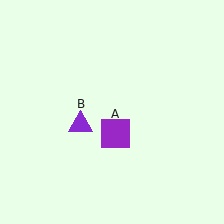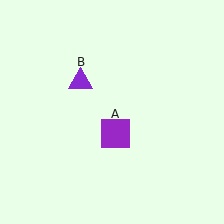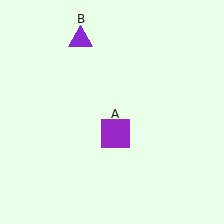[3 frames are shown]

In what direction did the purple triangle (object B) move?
The purple triangle (object B) moved up.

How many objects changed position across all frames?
1 object changed position: purple triangle (object B).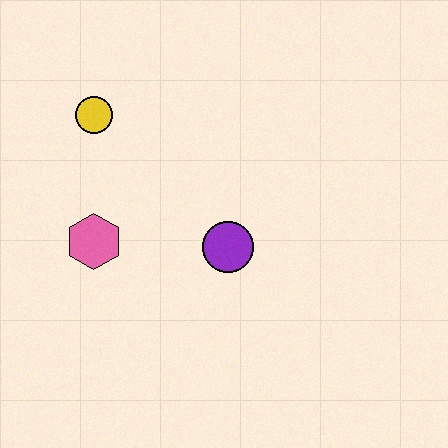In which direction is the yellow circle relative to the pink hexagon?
The yellow circle is above the pink hexagon.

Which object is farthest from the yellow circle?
The purple circle is farthest from the yellow circle.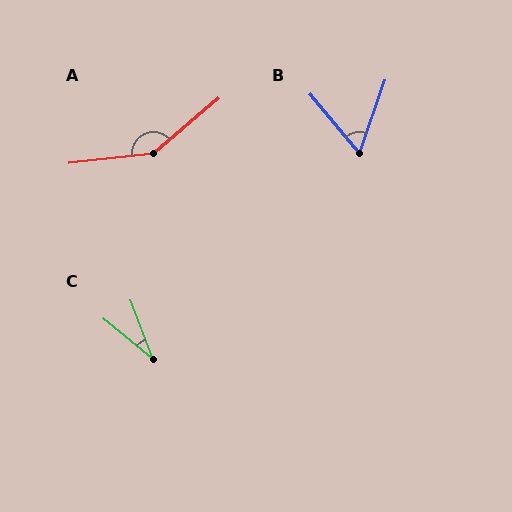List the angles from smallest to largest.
C (30°), B (59°), A (146°).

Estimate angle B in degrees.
Approximately 59 degrees.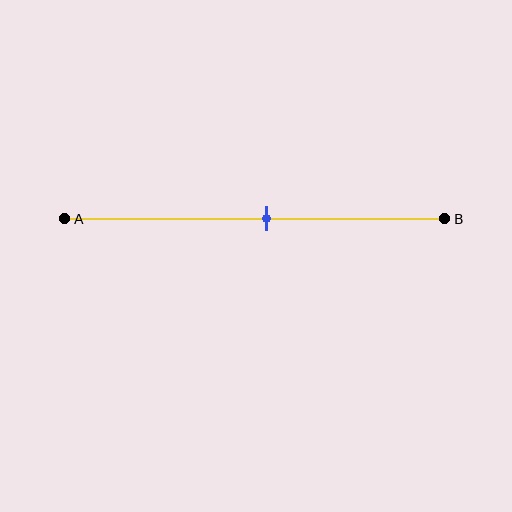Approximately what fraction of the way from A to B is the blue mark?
The blue mark is approximately 55% of the way from A to B.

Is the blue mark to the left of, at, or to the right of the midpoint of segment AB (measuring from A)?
The blue mark is to the right of the midpoint of segment AB.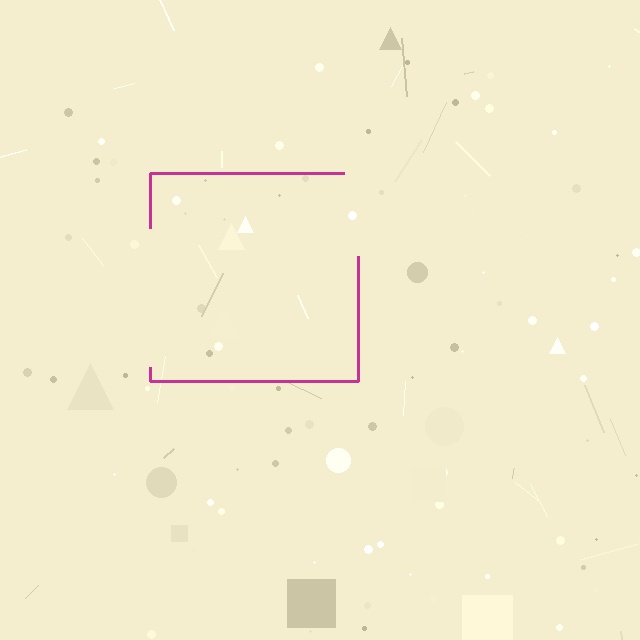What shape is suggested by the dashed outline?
The dashed outline suggests a square.